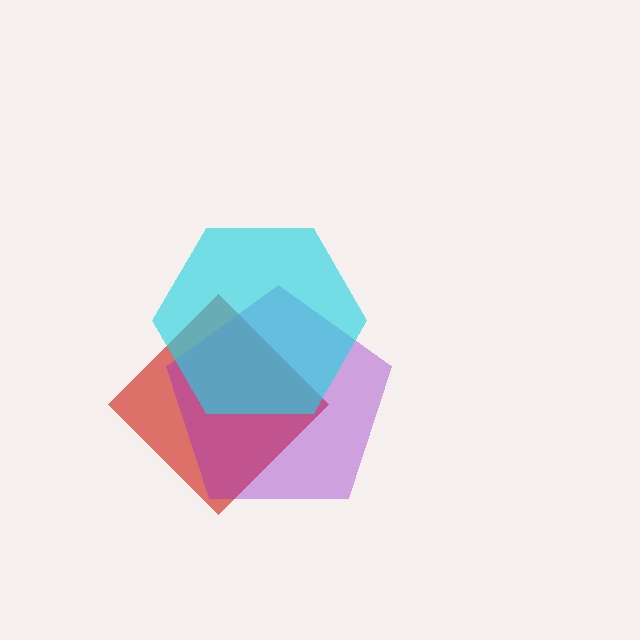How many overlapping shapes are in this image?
There are 3 overlapping shapes in the image.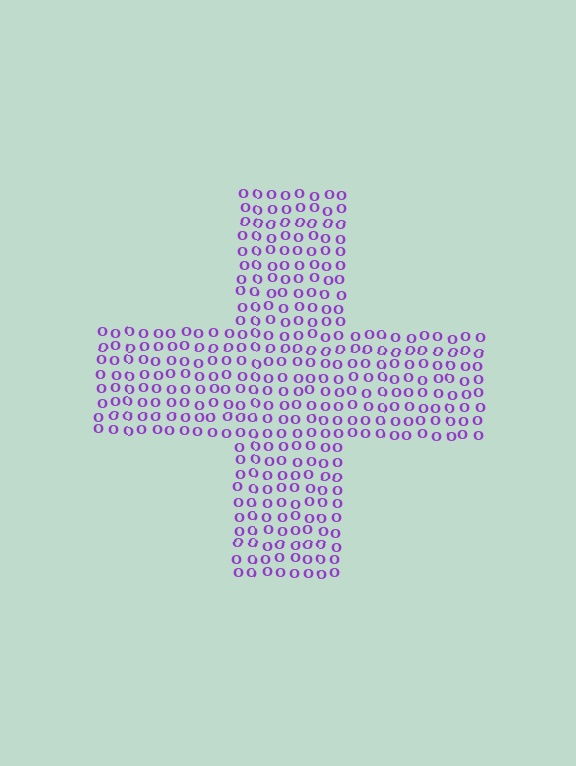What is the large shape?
The large shape is a cross.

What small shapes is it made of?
It is made of small letter O's.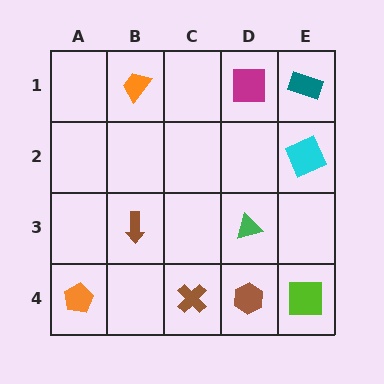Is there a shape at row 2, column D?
No, that cell is empty.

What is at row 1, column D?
A magenta square.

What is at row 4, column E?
A lime square.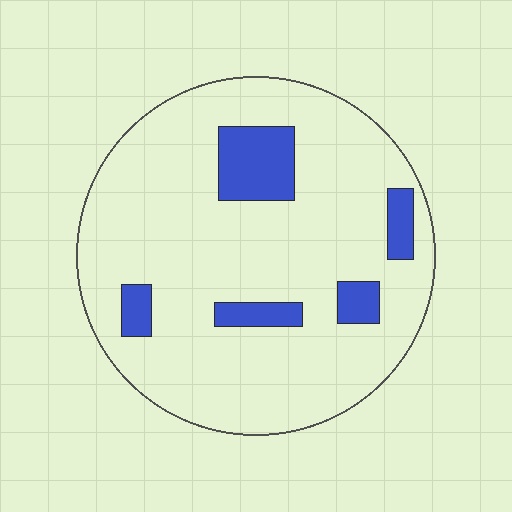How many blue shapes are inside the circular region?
5.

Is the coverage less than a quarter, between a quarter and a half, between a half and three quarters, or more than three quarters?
Less than a quarter.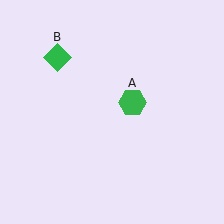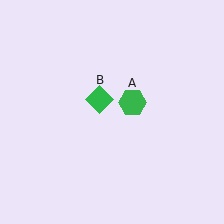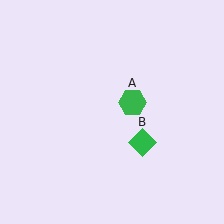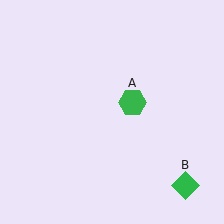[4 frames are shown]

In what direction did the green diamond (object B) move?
The green diamond (object B) moved down and to the right.